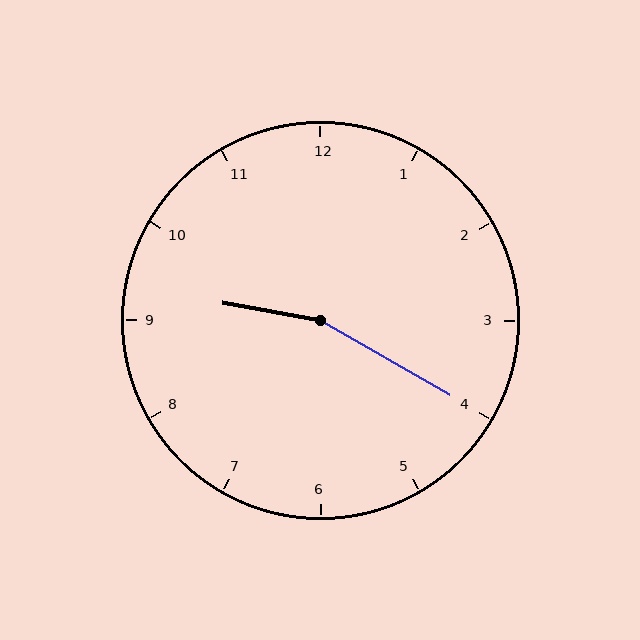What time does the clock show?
9:20.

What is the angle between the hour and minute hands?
Approximately 160 degrees.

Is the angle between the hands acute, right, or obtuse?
It is obtuse.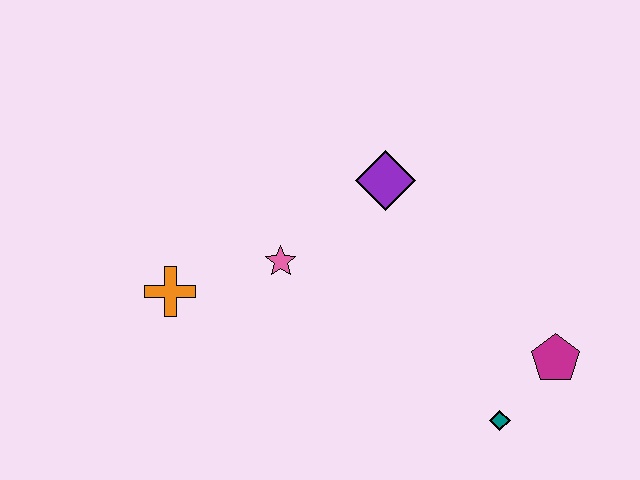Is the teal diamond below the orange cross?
Yes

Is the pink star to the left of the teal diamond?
Yes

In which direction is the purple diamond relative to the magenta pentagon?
The purple diamond is above the magenta pentagon.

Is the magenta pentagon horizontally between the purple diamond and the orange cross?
No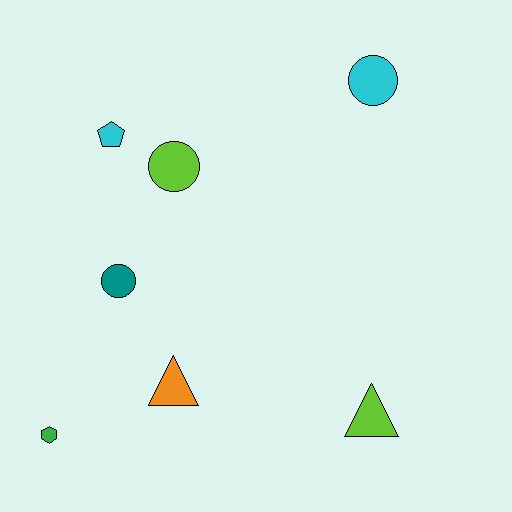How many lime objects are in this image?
There are 2 lime objects.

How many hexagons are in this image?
There is 1 hexagon.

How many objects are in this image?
There are 7 objects.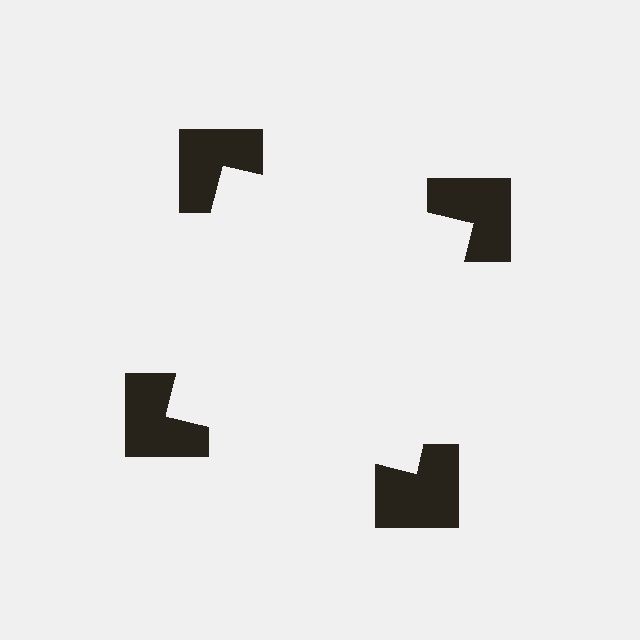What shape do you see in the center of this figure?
An illusory square — its edges are inferred from the aligned wedge cuts in the notched squares, not physically drawn.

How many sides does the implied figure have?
4 sides.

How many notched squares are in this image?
There are 4 — one at each vertex of the illusory square.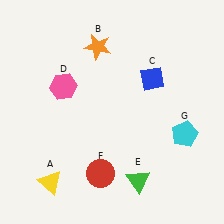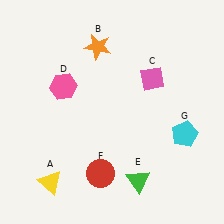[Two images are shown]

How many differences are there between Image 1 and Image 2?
There is 1 difference between the two images.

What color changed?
The diamond (C) changed from blue in Image 1 to pink in Image 2.